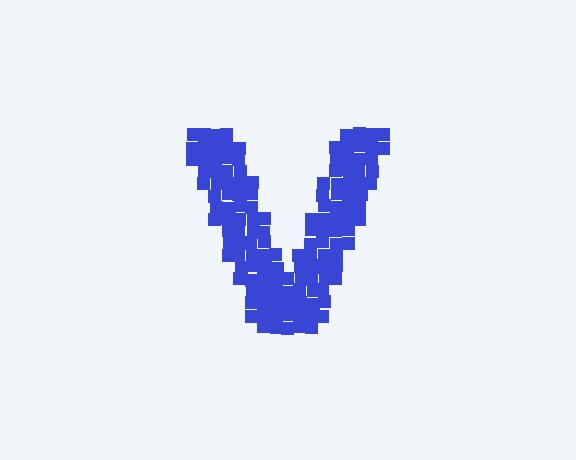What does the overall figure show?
The overall figure shows the letter V.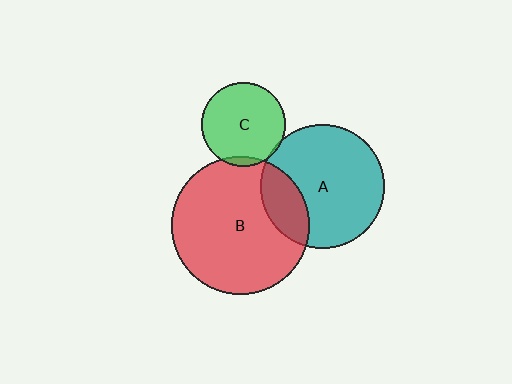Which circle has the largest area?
Circle B (red).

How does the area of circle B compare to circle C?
Approximately 2.7 times.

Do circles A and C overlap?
Yes.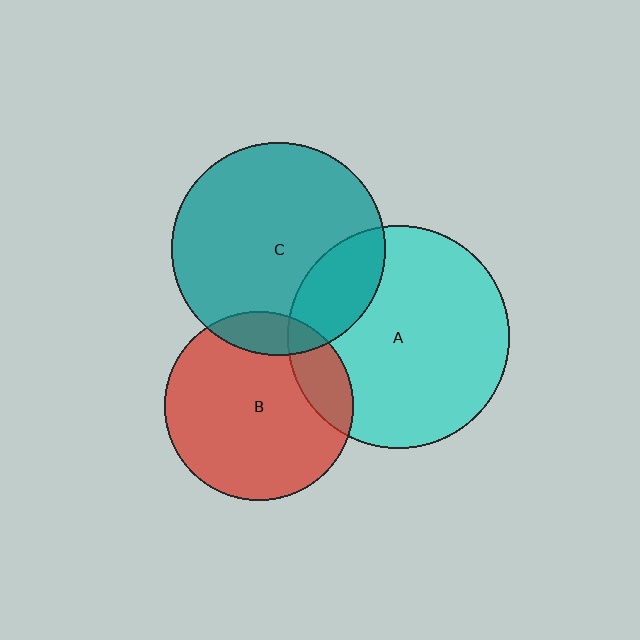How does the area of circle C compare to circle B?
Approximately 1.3 times.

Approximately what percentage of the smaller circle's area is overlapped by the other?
Approximately 20%.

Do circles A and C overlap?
Yes.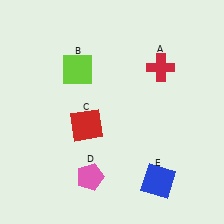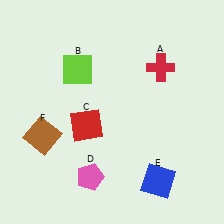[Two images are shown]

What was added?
A brown square (F) was added in Image 2.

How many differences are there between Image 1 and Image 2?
There is 1 difference between the two images.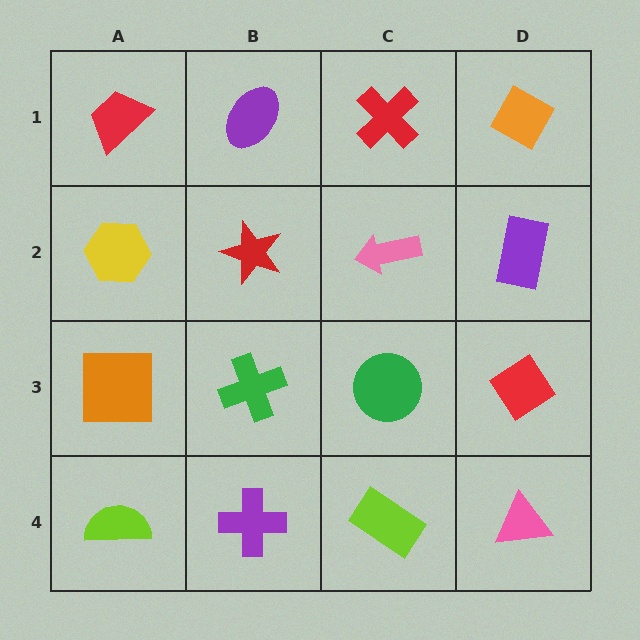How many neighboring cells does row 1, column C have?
3.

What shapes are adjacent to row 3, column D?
A purple rectangle (row 2, column D), a pink triangle (row 4, column D), a green circle (row 3, column C).